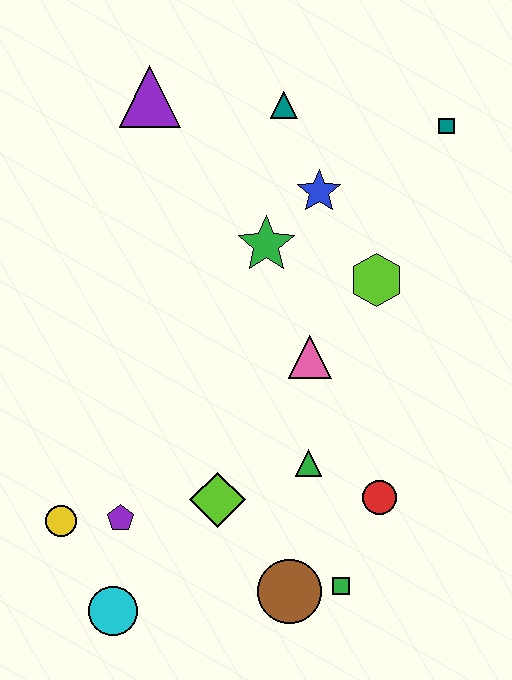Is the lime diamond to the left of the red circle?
Yes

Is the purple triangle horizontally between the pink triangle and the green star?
No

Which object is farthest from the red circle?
The purple triangle is farthest from the red circle.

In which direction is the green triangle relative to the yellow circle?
The green triangle is to the right of the yellow circle.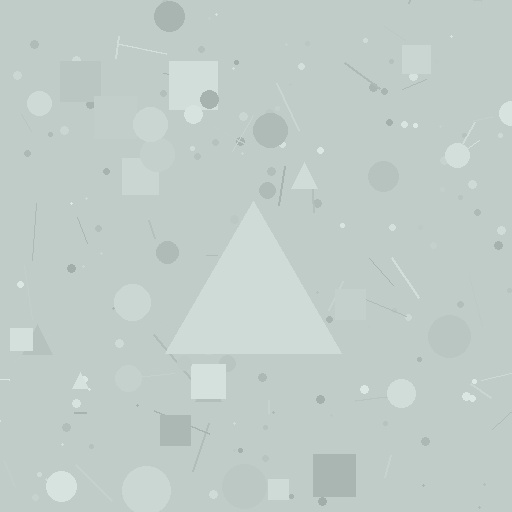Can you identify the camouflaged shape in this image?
The camouflaged shape is a triangle.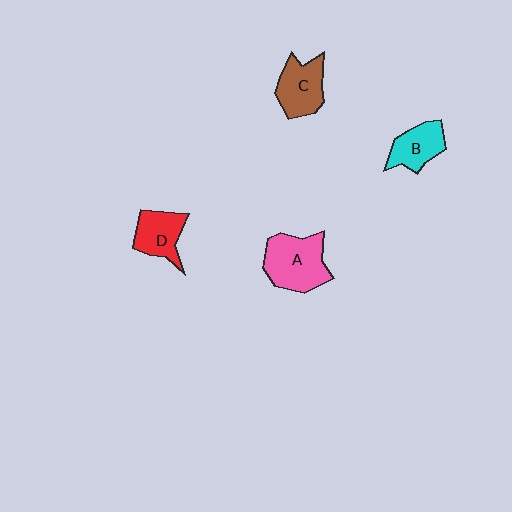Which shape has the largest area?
Shape A (pink).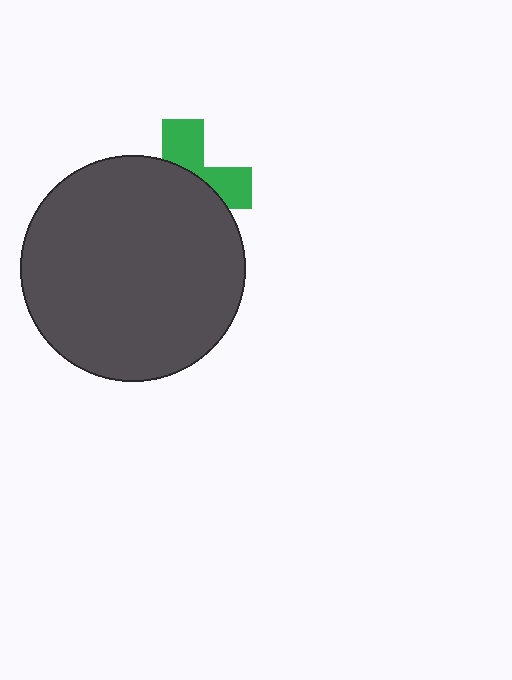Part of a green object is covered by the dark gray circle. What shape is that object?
It is a cross.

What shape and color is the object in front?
The object in front is a dark gray circle.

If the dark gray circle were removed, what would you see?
You would see the complete green cross.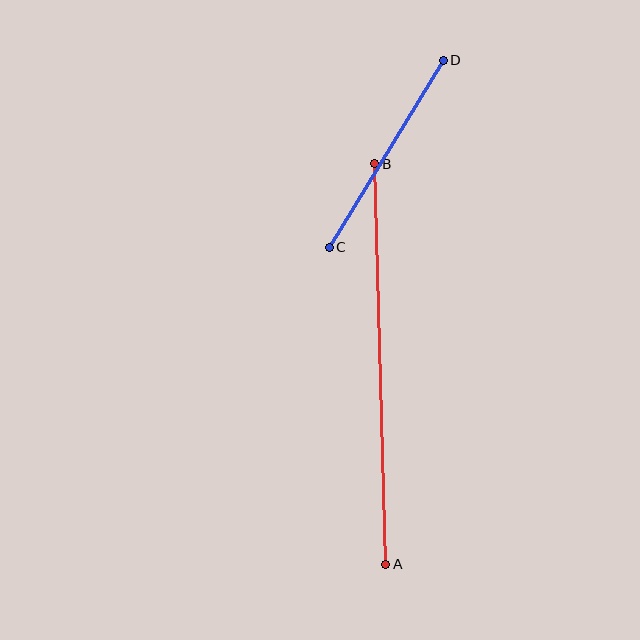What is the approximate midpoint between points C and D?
The midpoint is at approximately (386, 154) pixels.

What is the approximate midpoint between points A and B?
The midpoint is at approximately (380, 364) pixels.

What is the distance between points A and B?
The distance is approximately 401 pixels.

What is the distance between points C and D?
The distance is approximately 219 pixels.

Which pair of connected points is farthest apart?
Points A and B are farthest apart.